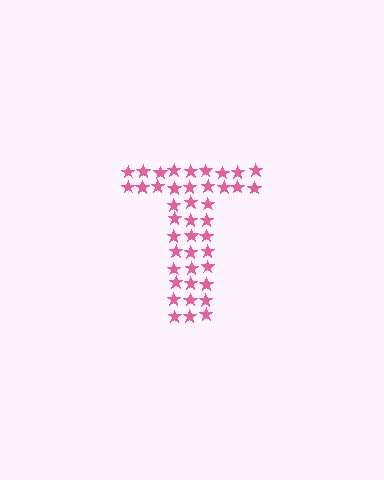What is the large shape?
The large shape is the letter T.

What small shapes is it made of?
It is made of small stars.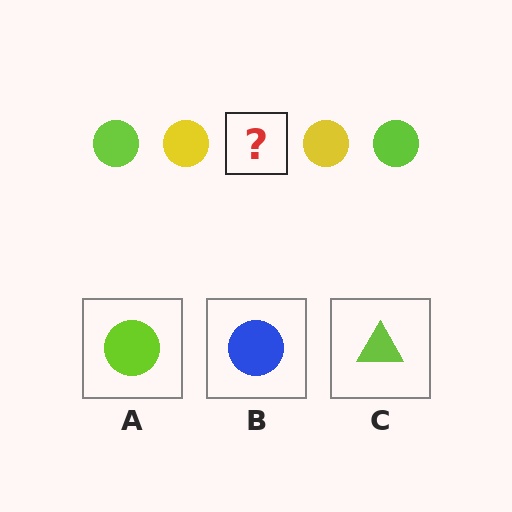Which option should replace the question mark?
Option A.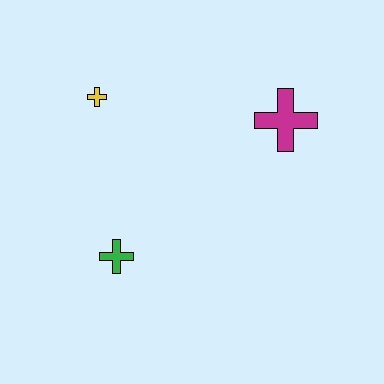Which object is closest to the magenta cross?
The yellow cross is closest to the magenta cross.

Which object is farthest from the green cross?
The magenta cross is farthest from the green cross.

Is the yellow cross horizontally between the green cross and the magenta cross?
No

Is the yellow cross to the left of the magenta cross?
Yes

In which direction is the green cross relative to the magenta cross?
The green cross is to the left of the magenta cross.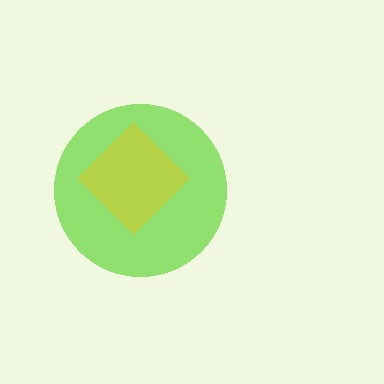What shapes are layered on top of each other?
The layered shapes are: a lime circle, a yellow diamond.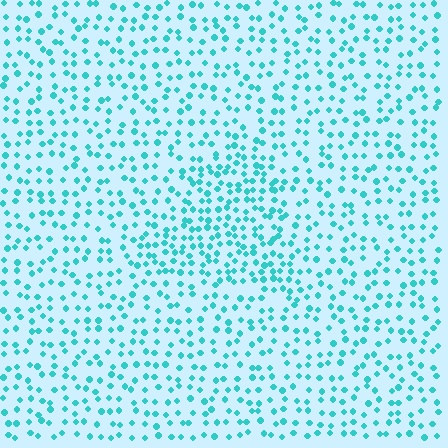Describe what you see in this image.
The image contains small cyan elements arranged at two different densities. A triangle-shaped region is visible where the elements are more densely packed than the surrounding area.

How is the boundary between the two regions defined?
The boundary is defined by a change in element density (approximately 1.7x ratio). All elements are the same color, size, and shape.